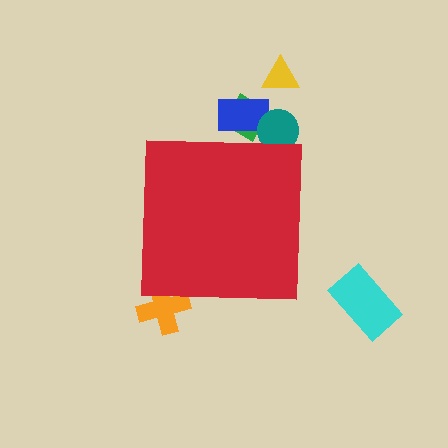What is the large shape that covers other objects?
A red square.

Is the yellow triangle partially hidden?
No, the yellow triangle is fully visible.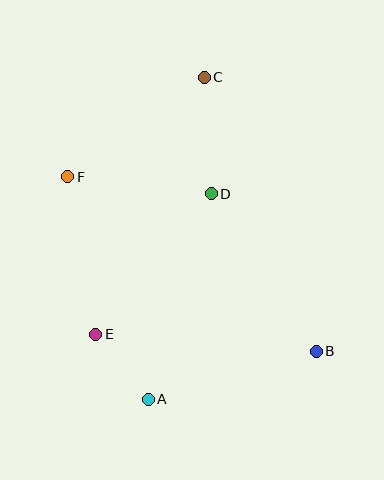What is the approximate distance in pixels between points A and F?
The distance between A and F is approximately 237 pixels.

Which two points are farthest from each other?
Points A and C are farthest from each other.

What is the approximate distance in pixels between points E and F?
The distance between E and F is approximately 160 pixels.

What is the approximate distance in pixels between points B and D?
The distance between B and D is approximately 189 pixels.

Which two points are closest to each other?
Points A and E are closest to each other.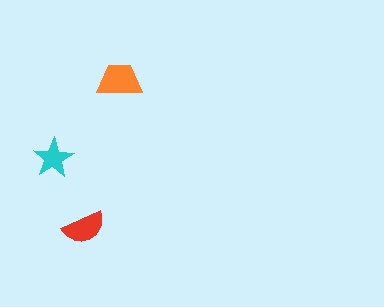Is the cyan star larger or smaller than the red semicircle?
Smaller.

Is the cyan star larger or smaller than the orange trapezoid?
Smaller.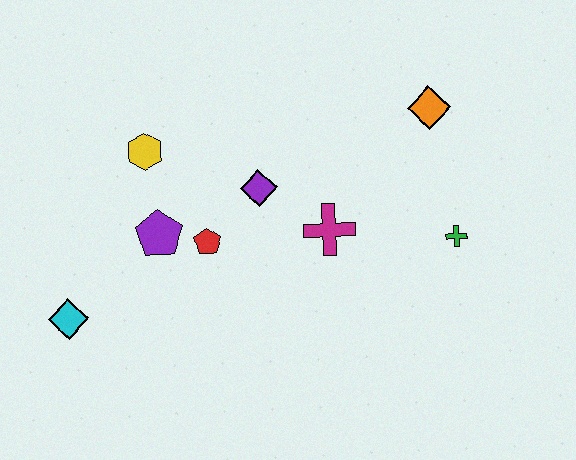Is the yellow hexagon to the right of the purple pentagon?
No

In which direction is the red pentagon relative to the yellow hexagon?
The red pentagon is below the yellow hexagon.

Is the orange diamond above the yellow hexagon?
Yes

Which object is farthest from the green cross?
The cyan diamond is farthest from the green cross.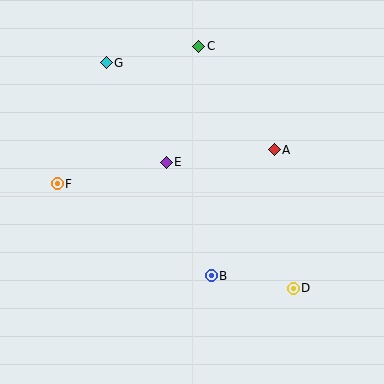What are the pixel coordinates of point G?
Point G is at (106, 63).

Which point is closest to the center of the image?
Point E at (166, 162) is closest to the center.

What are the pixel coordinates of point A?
Point A is at (274, 150).